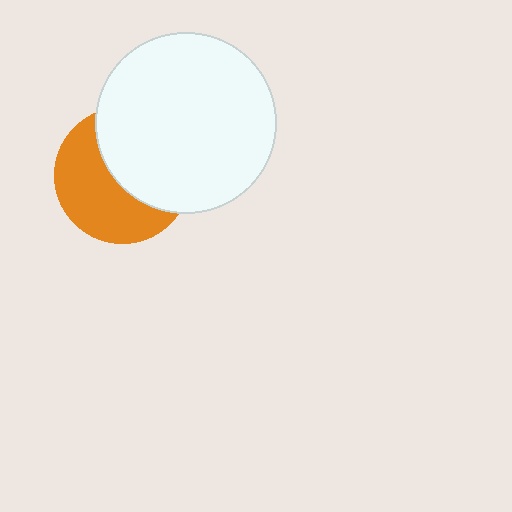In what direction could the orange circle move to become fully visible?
The orange circle could move toward the lower-left. That would shift it out from behind the white circle entirely.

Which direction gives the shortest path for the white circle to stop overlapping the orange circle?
Moving toward the upper-right gives the shortest separation.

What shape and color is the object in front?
The object in front is a white circle.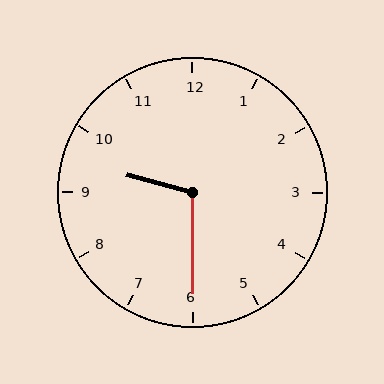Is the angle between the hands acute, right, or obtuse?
It is obtuse.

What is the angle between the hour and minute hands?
Approximately 105 degrees.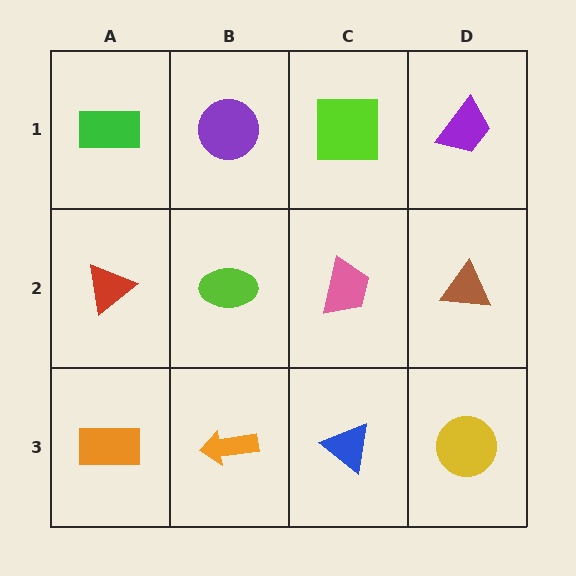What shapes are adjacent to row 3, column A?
A red triangle (row 2, column A), an orange arrow (row 3, column B).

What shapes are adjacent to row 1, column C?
A pink trapezoid (row 2, column C), a purple circle (row 1, column B), a purple trapezoid (row 1, column D).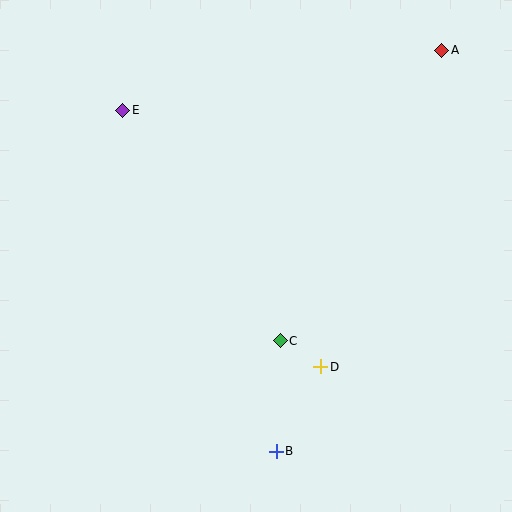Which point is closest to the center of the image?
Point C at (280, 341) is closest to the center.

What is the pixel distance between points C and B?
The distance between C and B is 111 pixels.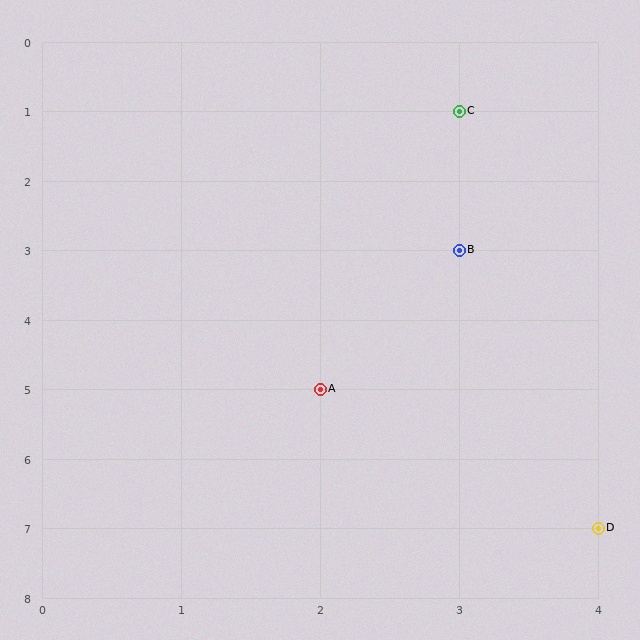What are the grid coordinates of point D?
Point D is at grid coordinates (4, 7).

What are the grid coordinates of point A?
Point A is at grid coordinates (2, 5).